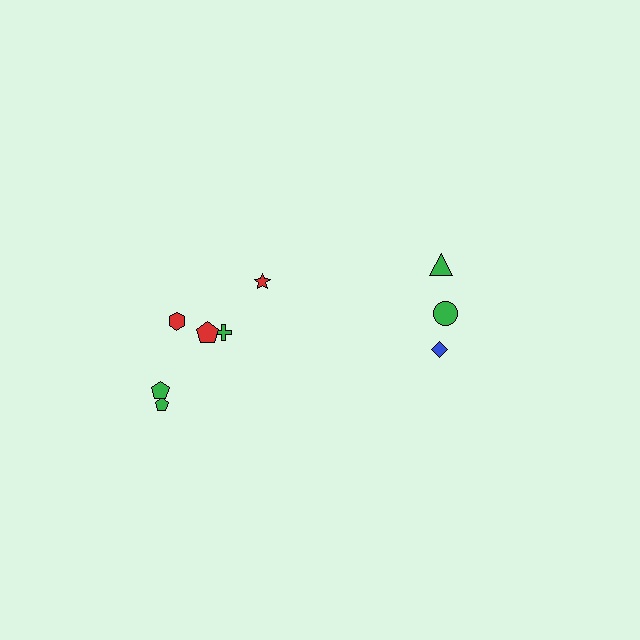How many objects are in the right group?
There are 3 objects.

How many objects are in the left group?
There are 6 objects.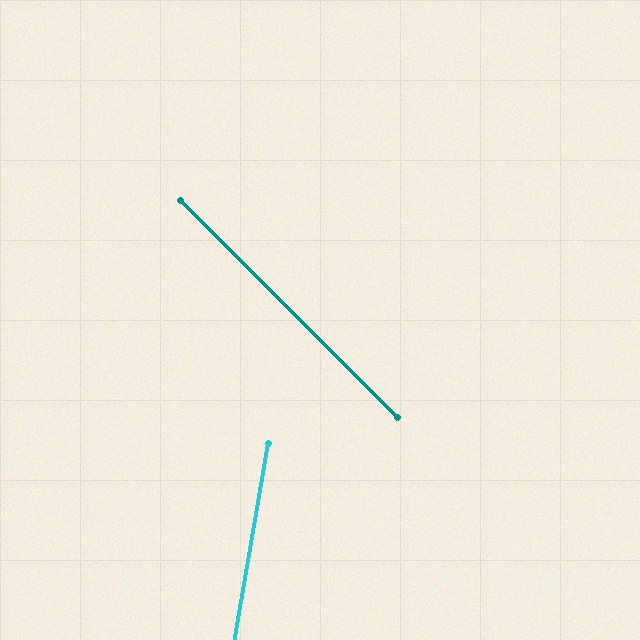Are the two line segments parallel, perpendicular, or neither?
Neither parallel nor perpendicular — they differ by about 55°.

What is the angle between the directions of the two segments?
Approximately 55 degrees.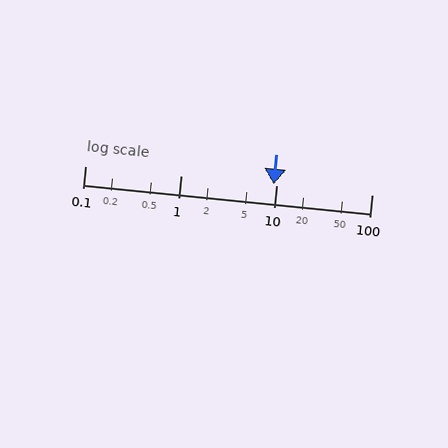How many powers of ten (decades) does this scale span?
The scale spans 3 decades, from 0.1 to 100.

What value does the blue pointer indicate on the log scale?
The pointer indicates approximately 9.4.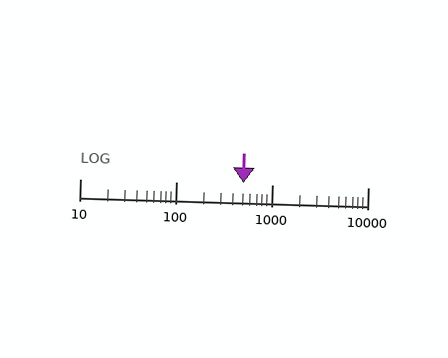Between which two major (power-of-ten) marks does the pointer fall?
The pointer is between 100 and 1000.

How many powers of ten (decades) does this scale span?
The scale spans 3 decades, from 10 to 10000.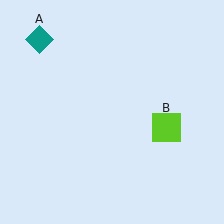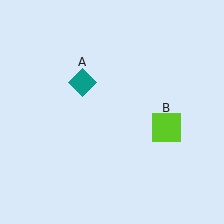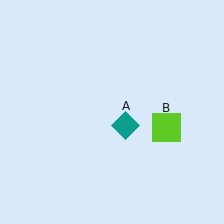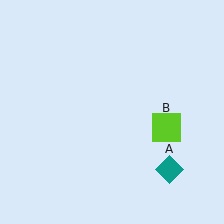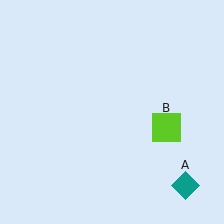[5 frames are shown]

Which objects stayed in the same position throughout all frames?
Lime square (object B) remained stationary.